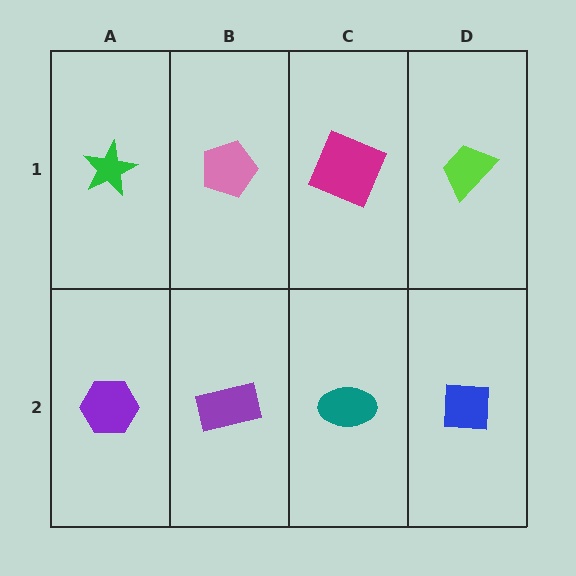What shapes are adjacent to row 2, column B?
A pink pentagon (row 1, column B), a purple hexagon (row 2, column A), a teal ellipse (row 2, column C).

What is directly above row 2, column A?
A green star.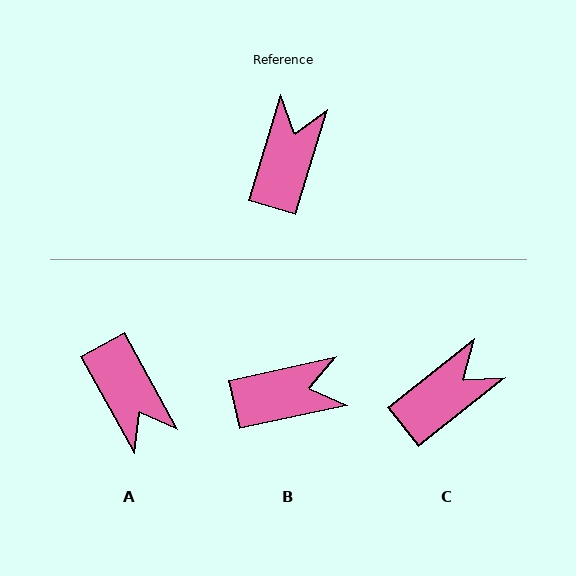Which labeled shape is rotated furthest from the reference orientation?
A, about 134 degrees away.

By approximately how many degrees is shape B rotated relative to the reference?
Approximately 61 degrees clockwise.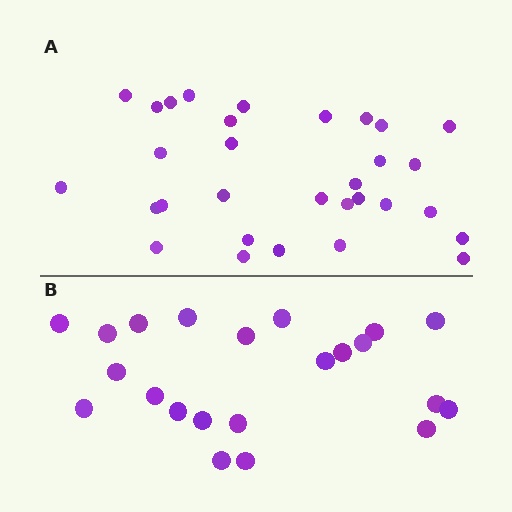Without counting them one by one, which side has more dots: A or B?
Region A (the top region) has more dots.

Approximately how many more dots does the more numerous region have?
Region A has roughly 8 or so more dots than region B.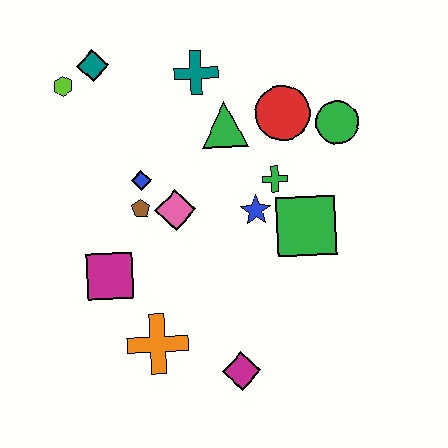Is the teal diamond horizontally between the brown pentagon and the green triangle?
No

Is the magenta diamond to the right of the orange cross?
Yes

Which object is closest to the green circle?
The red circle is closest to the green circle.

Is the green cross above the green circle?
No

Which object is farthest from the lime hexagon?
The magenta diamond is farthest from the lime hexagon.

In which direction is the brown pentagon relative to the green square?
The brown pentagon is to the left of the green square.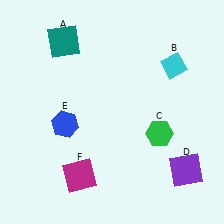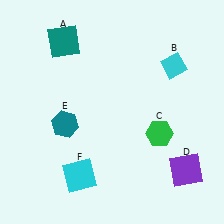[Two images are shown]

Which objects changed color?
E changed from blue to teal. F changed from magenta to cyan.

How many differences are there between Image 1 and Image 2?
There are 2 differences between the two images.